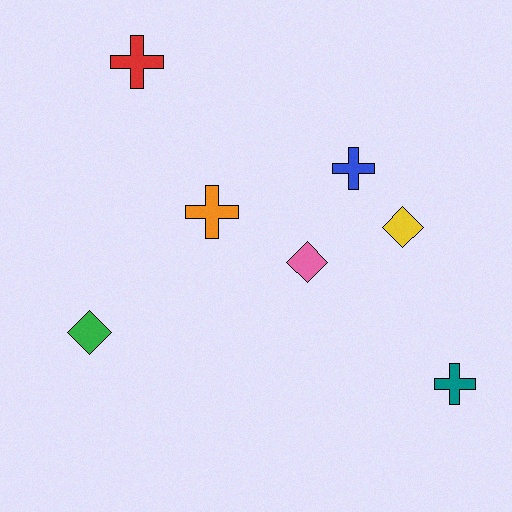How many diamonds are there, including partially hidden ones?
There are 3 diamonds.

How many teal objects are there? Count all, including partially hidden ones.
There is 1 teal object.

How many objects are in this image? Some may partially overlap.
There are 7 objects.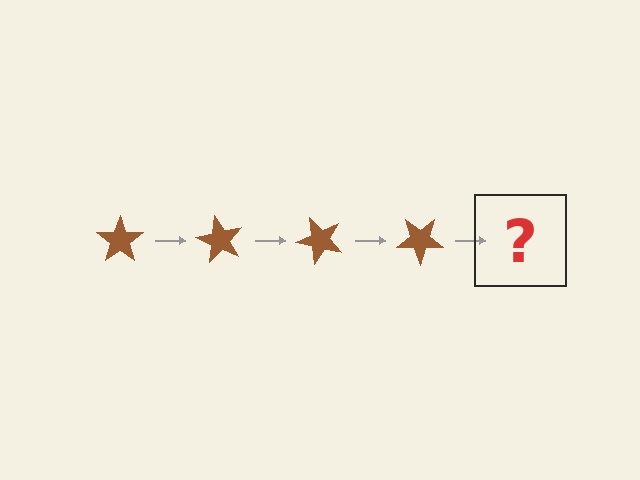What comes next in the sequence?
The next element should be a brown star rotated 240 degrees.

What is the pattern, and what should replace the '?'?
The pattern is that the star rotates 60 degrees each step. The '?' should be a brown star rotated 240 degrees.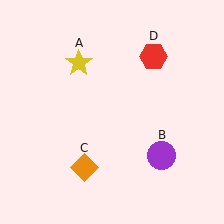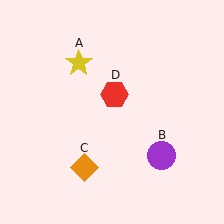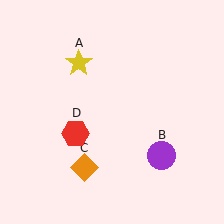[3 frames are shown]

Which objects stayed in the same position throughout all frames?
Yellow star (object A) and purple circle (object B) and orange diamond (object C) remained stationary.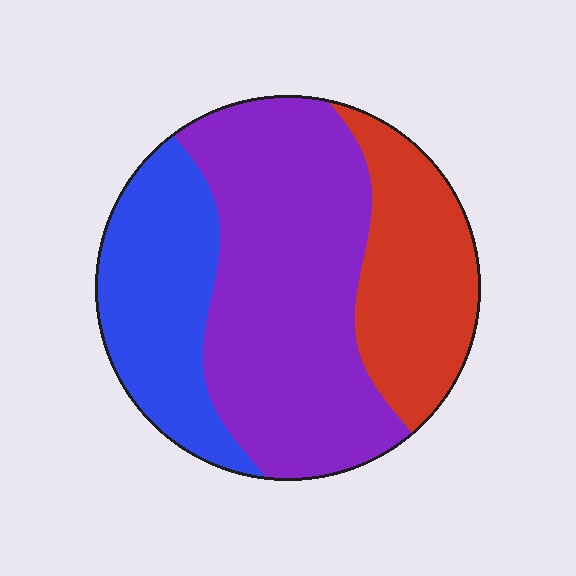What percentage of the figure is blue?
Blue covers 26% of the figure.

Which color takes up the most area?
Purple, at roughly 50%.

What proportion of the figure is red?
Red covers roughly 25% of the figure.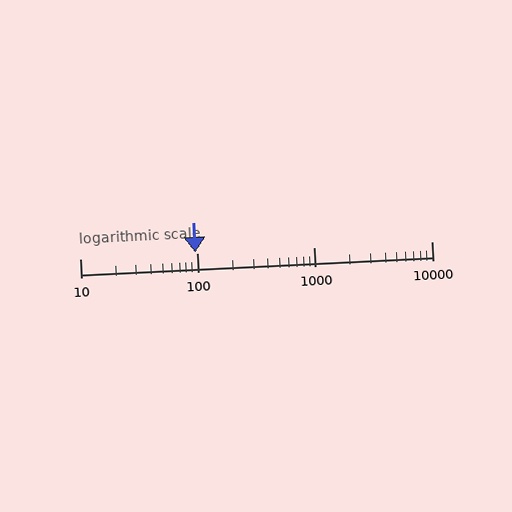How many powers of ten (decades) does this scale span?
The scale spans 3 decades, from 10 to 10000.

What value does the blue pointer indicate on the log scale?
The pointer indicates approximately 96.